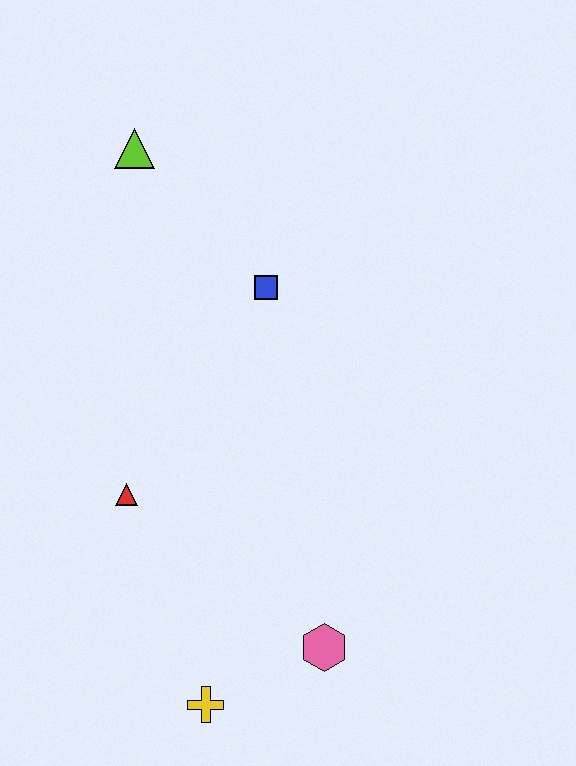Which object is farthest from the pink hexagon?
The lime triangle is farthest from the pink hexagon.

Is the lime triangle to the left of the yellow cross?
Yes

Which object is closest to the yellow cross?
The pink hexagon is closest to the yellow cross.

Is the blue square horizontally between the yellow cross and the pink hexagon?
Yes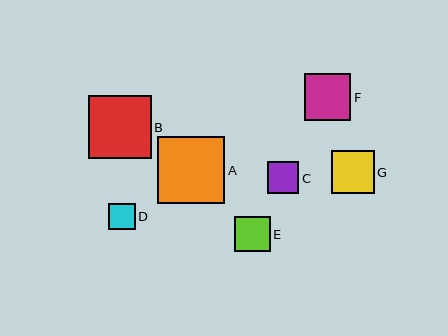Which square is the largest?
Square A is the largest with a size of approximately 68 pixels.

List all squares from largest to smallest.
From largest to smallest: A, B, F, G, E, C, D.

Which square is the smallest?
Square D is the smallest with a size of approximately 27 pixels.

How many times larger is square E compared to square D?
Square E is approximately 1.3 times the size of square D.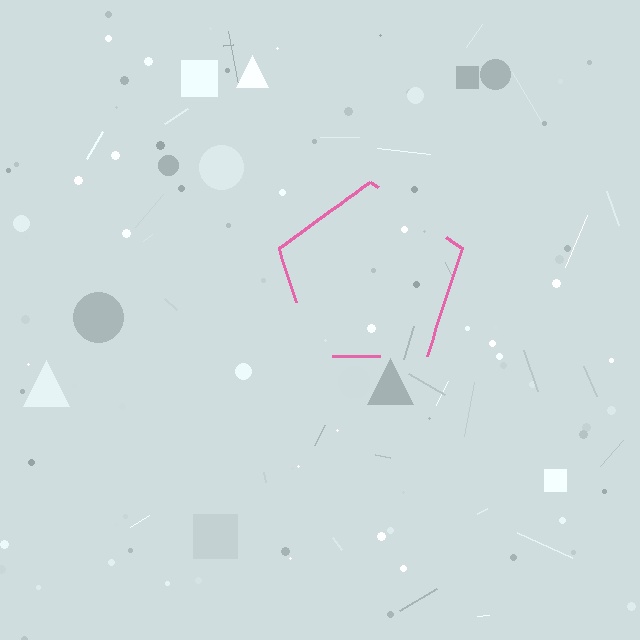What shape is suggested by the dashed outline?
The dashed outline suggests a pentagon.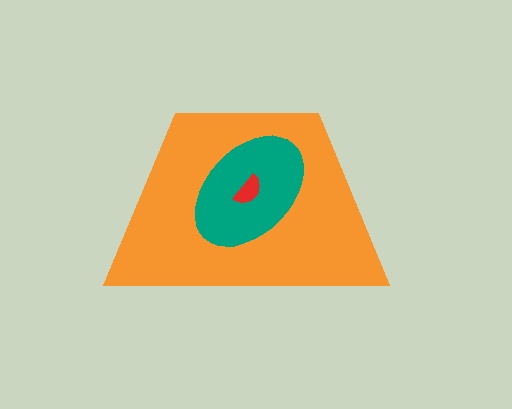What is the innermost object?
The red semicircle.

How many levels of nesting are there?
3.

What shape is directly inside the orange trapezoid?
The teal ellipse.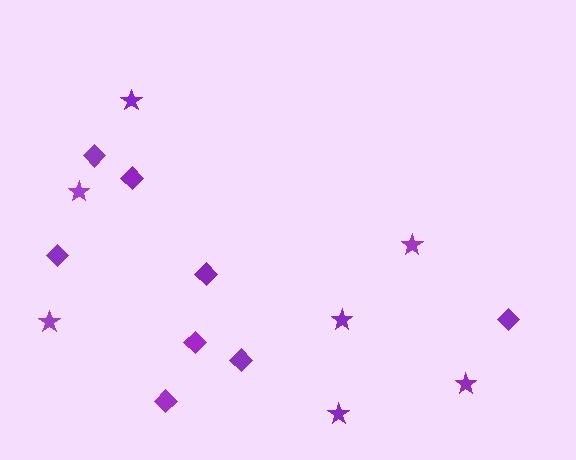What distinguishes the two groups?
There are 2 groups: one group of stars (7) and one group of diamonds (8).